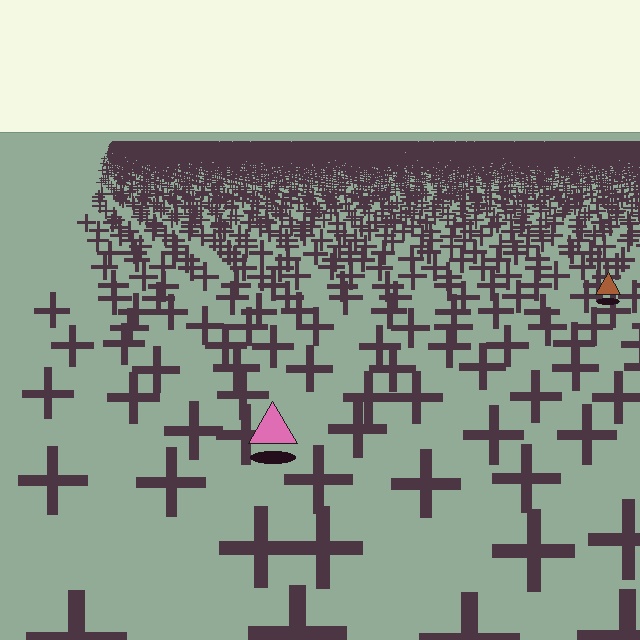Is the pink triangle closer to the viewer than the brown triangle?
Yes. The pink triangle is closer — you can tell from the texture gradient: the ground texture is coarser near it.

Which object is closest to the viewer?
The pink triangle is closest. The texture marks near it are larger and more spread out.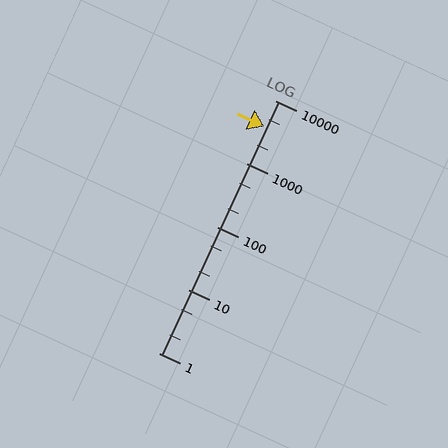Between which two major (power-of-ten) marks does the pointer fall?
The pointer is between 1000 and 10000.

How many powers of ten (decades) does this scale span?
The scale spans 4 decades, from 1 to 10000.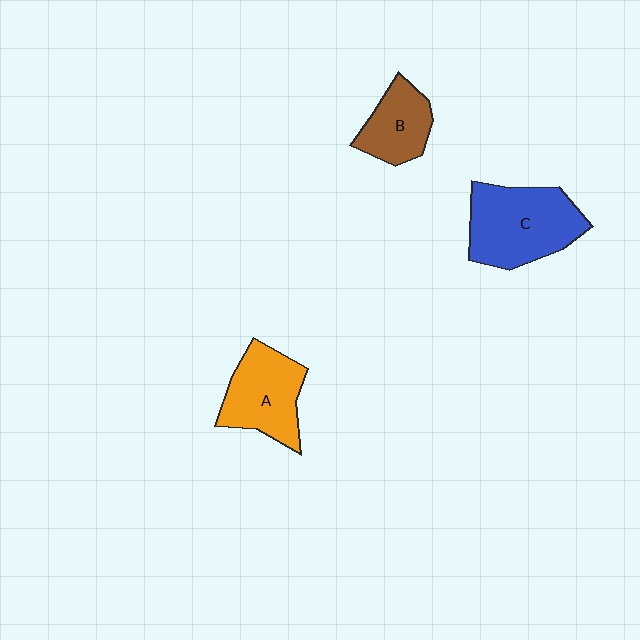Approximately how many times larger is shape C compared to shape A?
Approximately 1.3 times.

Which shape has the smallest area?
Shape B (brown).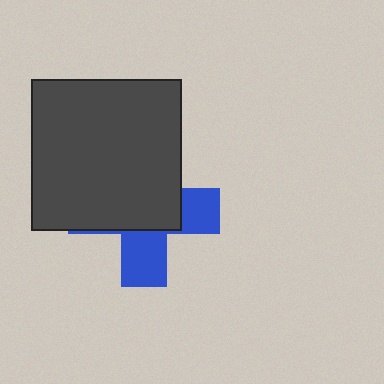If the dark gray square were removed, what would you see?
You would see the complete blue cross.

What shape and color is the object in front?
The object in front is a dark gray square.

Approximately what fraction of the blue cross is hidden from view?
Roughly 62% of the blue cross is hidden behind the dark gray square.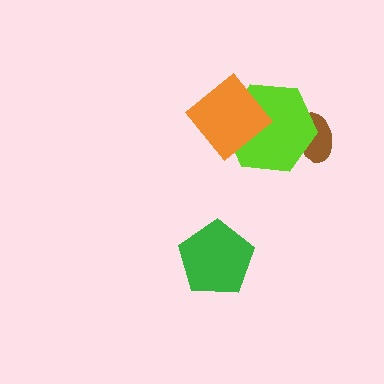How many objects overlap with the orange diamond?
1 object overlaps with the orange diamond.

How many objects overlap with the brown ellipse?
1 object overlaps with the brown ellipse.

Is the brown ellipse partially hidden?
Yes, it is partially covered by another shape.